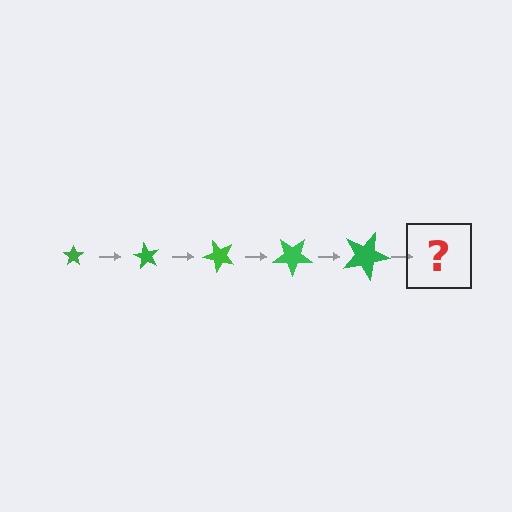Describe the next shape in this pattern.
It should be a star, larger than the previous one and rotated 300 degrees from the start.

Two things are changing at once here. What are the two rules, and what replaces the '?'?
The two rules are that the star grows larger each step and it rotates 60 degrees each step. The '?' should be a star, larger than the previous one and rotated 300 degrees from the start.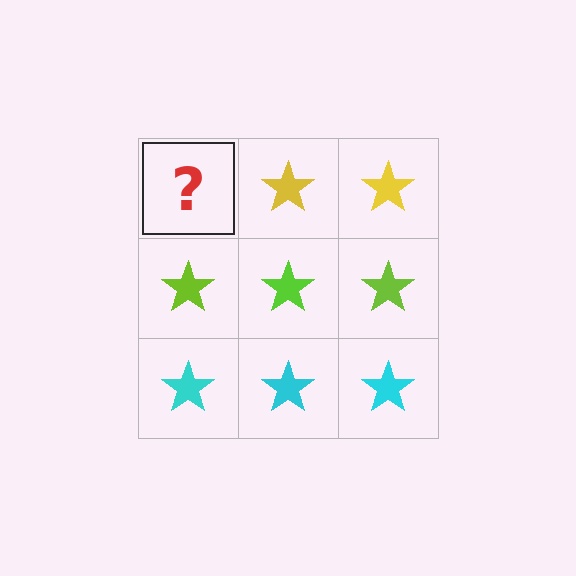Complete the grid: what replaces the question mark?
The question mark should be replaced with a yellow star.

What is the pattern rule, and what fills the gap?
The rule is that each row has a consistent color. The gap should be filled with a yellow star.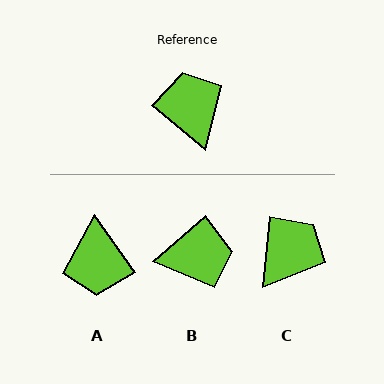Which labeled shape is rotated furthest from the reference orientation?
A, about 165 degrees away.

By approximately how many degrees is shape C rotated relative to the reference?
Approximately 55 degrees clockwise.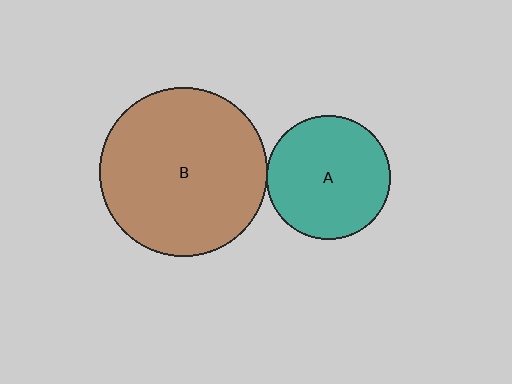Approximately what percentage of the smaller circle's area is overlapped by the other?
Approximately 5%.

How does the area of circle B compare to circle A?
Approximately 1.8 times.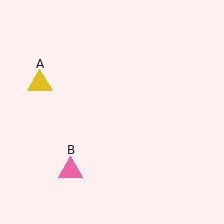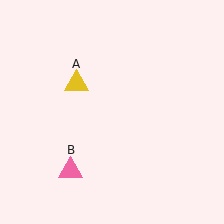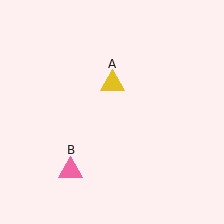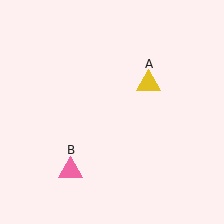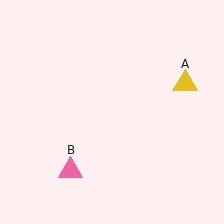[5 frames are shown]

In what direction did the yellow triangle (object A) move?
The yellow triangle (object A) moved right.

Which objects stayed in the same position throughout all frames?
Pink triangle (object B) remained stationary.